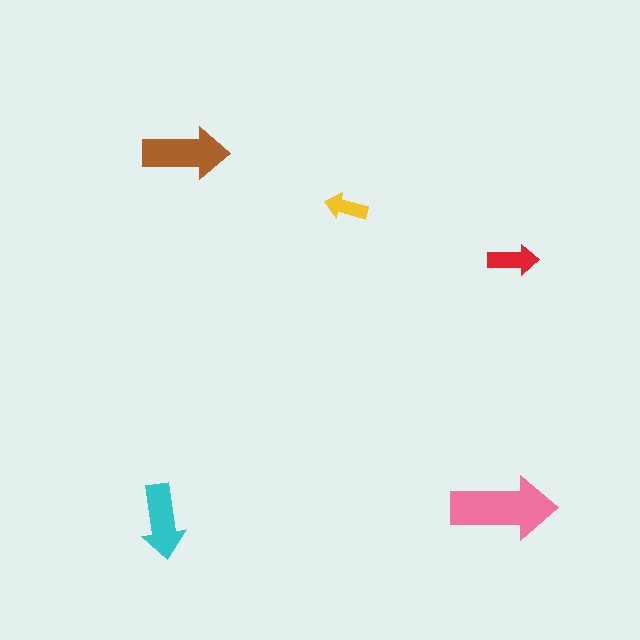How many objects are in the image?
There are 5 objects in the image.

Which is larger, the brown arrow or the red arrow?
The brown one.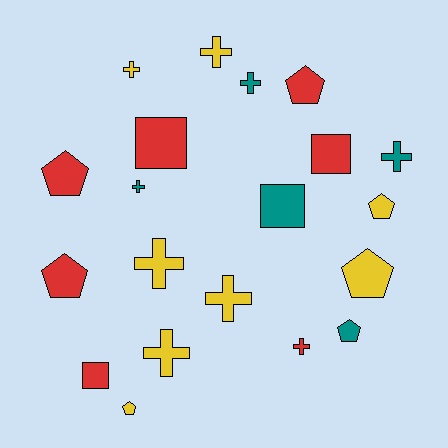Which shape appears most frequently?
Cross, with 9 objects.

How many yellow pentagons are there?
There are 3 yellow pentagons.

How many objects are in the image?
There are 20 objects.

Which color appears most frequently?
Yellow, with 8 objects.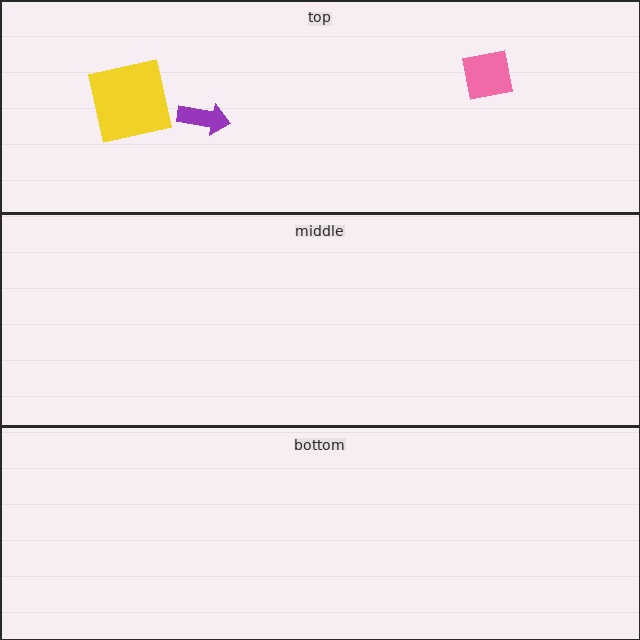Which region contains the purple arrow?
The top region.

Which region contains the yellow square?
The top region.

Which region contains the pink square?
The top region.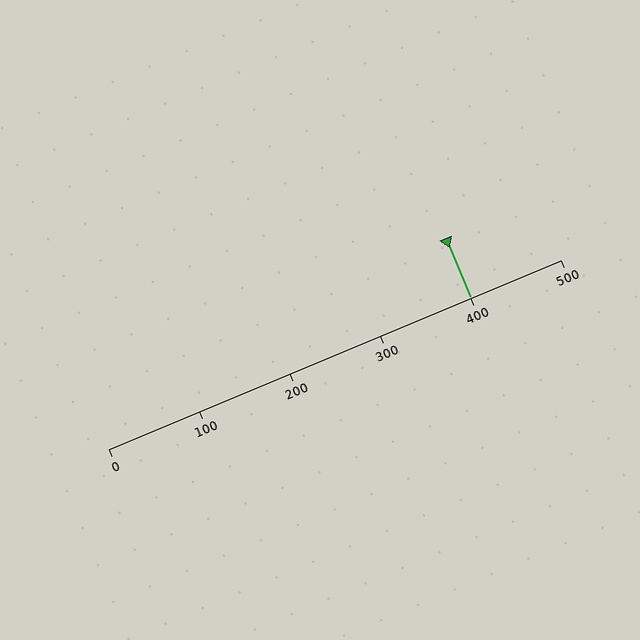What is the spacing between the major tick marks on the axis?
The major ticks are spaced 100 apart.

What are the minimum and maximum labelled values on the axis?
The axis runs from 0 to 500.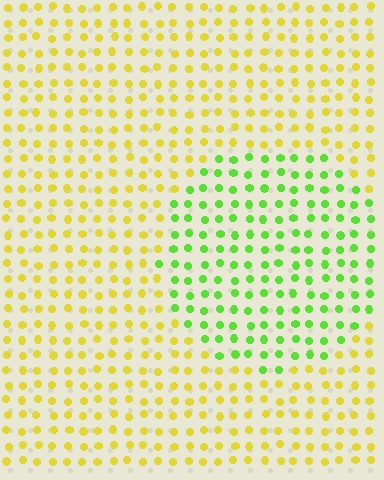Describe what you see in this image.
The image is filled with small yellow elements in a uniform arrangement. A circle-shaped region is visible where the elements are tinted to a slightly different hue, forming a subtle color boundary.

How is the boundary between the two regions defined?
The boundary is defined purely by a slight shift in hue (about 51 degrees). Spacing, size, and orientation are identical on both sides.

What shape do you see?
I see a circle.